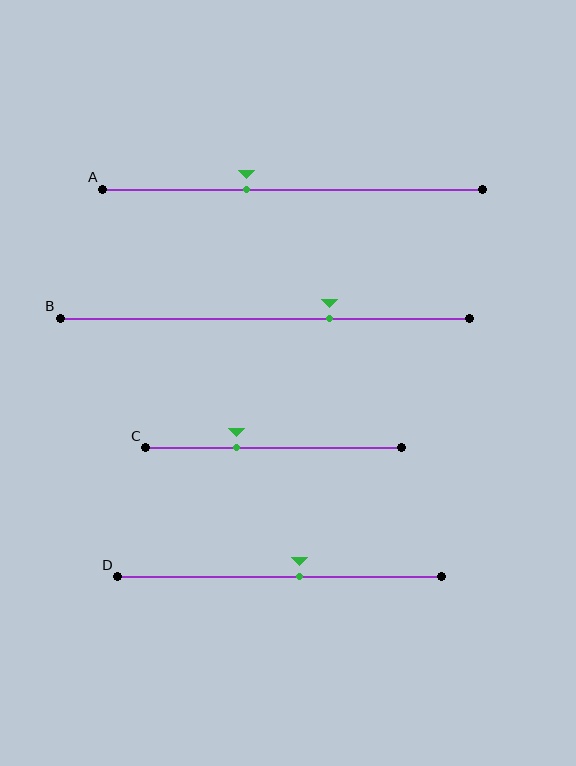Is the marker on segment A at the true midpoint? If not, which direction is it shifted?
No, the marker on segment A is shifted to the left by about 12% of the segment length.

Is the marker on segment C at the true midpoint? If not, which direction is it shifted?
No, the marker on segment C is shifted to the left by about 14% of the segment length.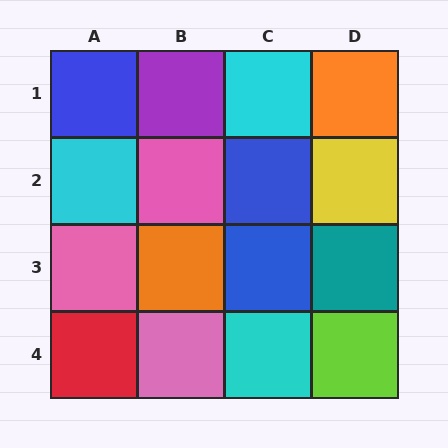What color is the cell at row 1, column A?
Blue.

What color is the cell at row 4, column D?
Lime.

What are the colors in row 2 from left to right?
Cyan, pink, blue, yellow.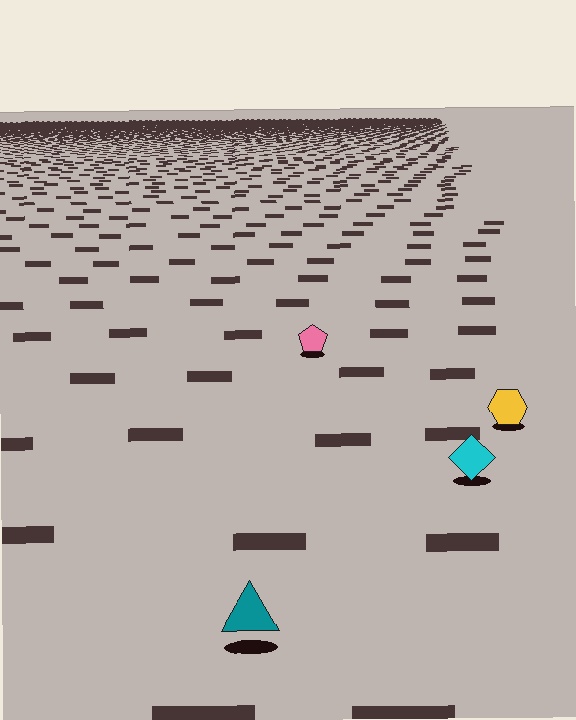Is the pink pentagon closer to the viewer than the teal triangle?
No. The teal triangle is closer — you can tell from the texture gradient: the ground texture is coarser near it.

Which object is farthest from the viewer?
The pink pentagon is farthest from the viewer. It appears smaller and the ground texture around it is denser.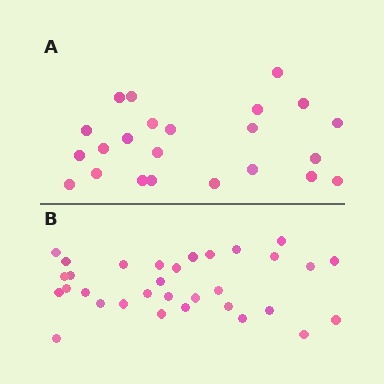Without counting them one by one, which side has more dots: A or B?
Region B (the bottom region) has more dots.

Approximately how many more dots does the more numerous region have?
Region B has roughly 8 or so more dots than region A.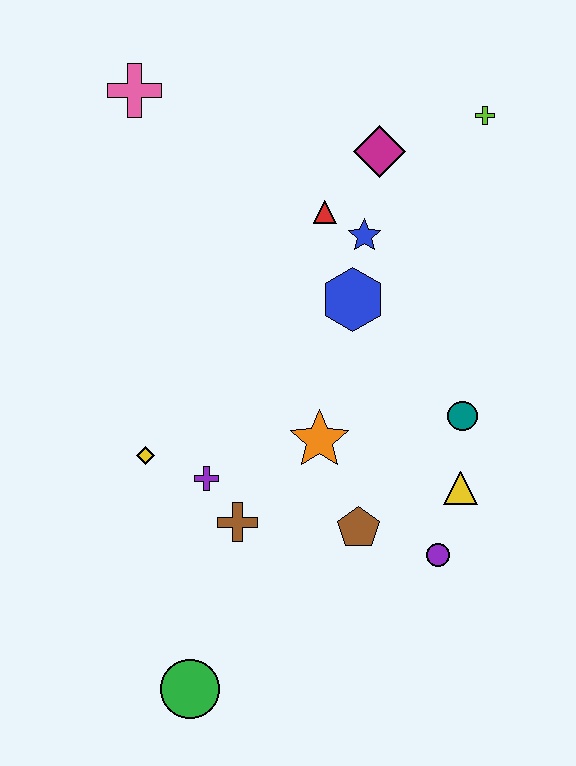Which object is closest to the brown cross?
The purple cross is closest to the brown cross.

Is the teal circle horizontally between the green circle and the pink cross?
No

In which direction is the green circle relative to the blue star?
The green circle is below the blue star.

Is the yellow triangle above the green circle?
Yes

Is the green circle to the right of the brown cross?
No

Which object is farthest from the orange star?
The pink cross is farthest from the orange star.